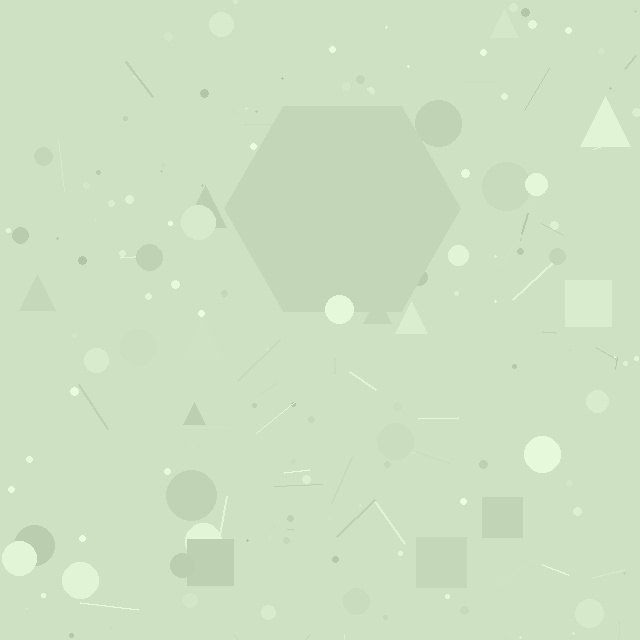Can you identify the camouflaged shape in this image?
The camouflaged shape is a hexagon.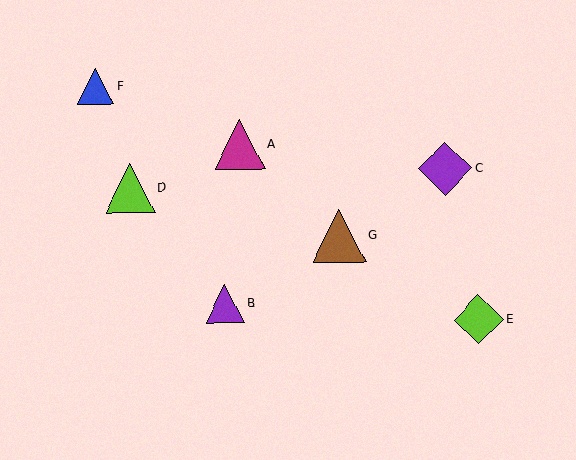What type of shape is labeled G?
Shape G is a brown triangle.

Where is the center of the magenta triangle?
The center of the magenta triangle is at (240, 145).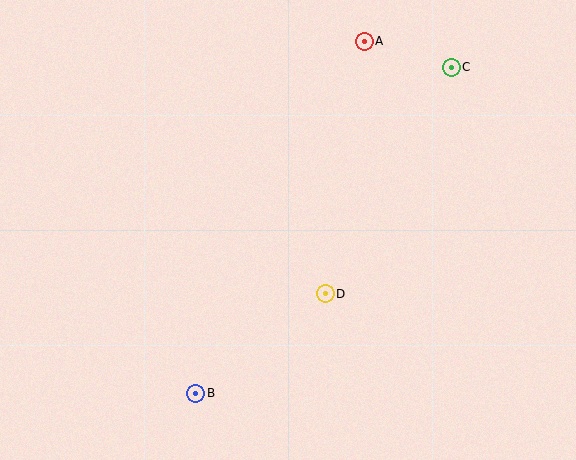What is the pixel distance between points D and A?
The distance between D and A is 255 pixels.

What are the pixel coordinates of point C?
Point C is at (451, 67).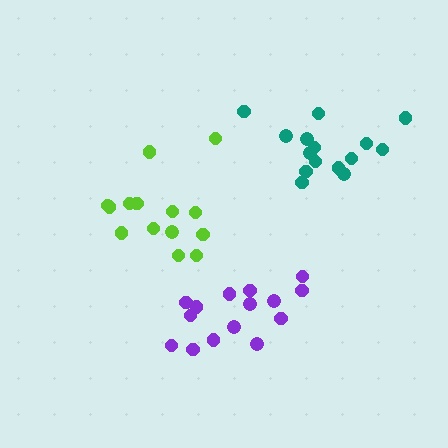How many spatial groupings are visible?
There are 3 spatial groupings.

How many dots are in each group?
Group 1: 15 dots, Group 2: 14 dots, Group 3: 15 dots (44 total).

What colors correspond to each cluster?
The clusters are colored: teal, lime, purple.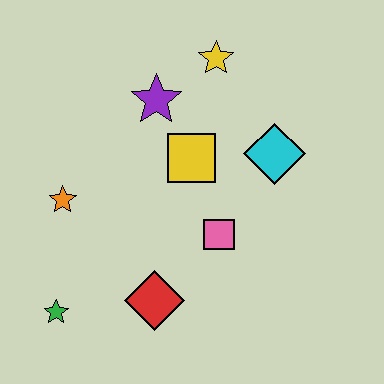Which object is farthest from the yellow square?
The green star is farthest from the yellow square.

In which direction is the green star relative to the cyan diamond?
The green star is to the left of the cyan diamond.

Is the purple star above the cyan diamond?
Yes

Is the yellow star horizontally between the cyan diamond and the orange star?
Yes